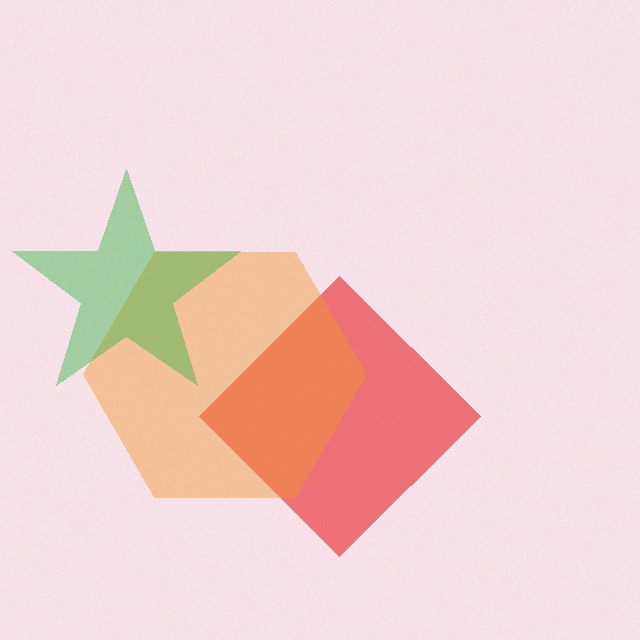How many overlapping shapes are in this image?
There are 3 overlapping shapes in the image.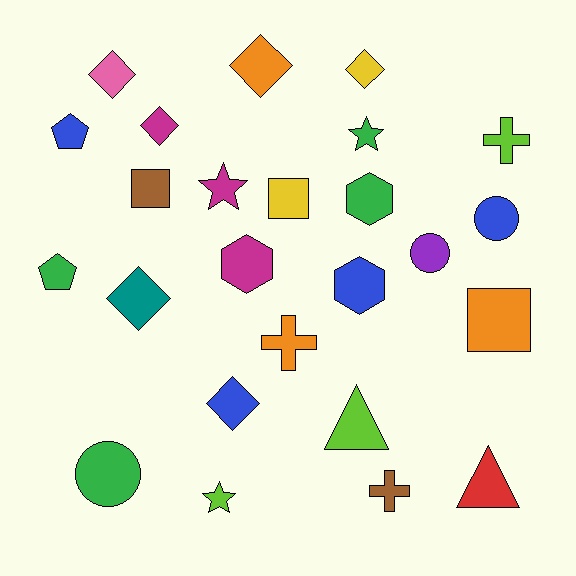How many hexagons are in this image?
There are 3 hexagons.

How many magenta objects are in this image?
There are 3 magenta objects.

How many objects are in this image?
There are 25 objects.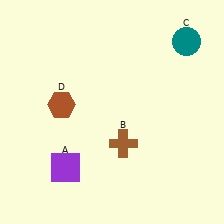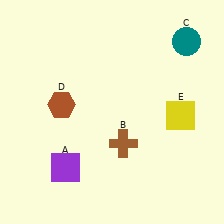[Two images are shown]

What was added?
A yellow square (E) was added in Image 2.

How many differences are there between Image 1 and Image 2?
There is 1 difference between the two images.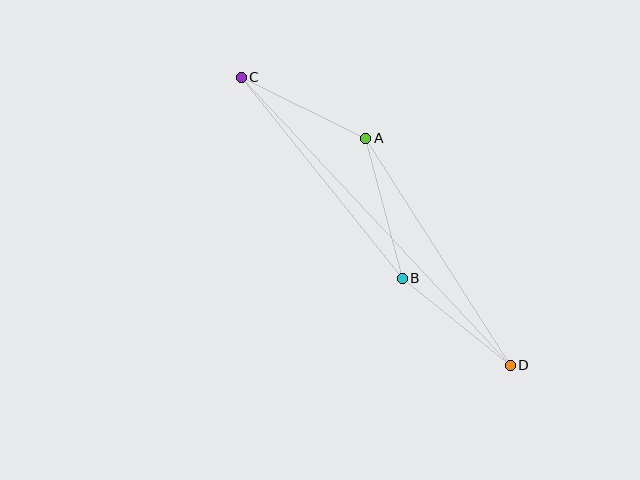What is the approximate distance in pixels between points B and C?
The distance between B and C is approximately 258 pixels.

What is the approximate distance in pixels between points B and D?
The distance between B and D is approximately 139 pixels.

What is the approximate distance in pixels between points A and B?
The distance between A and B is approximately 145 pixels.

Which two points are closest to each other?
Points A and C are closest to each other.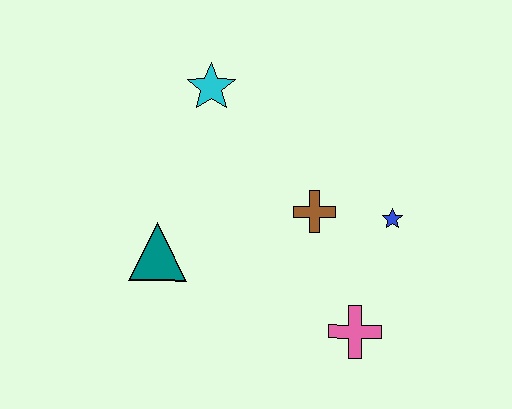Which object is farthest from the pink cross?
The cyan star is farthest from the pink cross.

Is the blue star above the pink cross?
Yes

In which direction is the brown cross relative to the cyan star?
The brown cross is below the cyan star.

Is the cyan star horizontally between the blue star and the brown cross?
No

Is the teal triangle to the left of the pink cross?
Yes